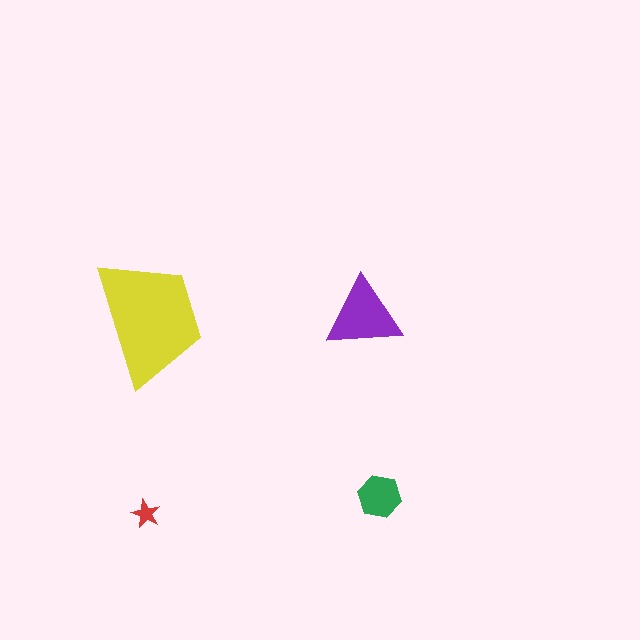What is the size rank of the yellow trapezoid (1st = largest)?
1st.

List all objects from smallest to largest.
The red star, the green hexagon, the purple triangle, the yellow trapezoid.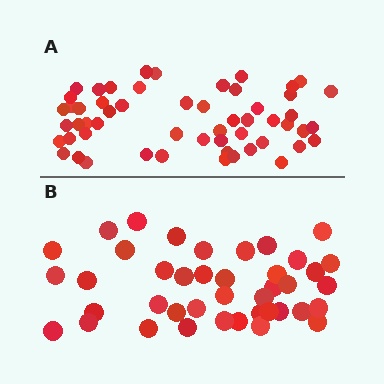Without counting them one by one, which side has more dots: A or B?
Region A (the top region) has more dots.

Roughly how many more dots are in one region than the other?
Region A has approximately 15 more dots than region B.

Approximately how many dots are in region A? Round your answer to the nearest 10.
About 60 dots. (The exact count is 55, which rounds to 60.)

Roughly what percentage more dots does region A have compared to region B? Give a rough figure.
About 35% more.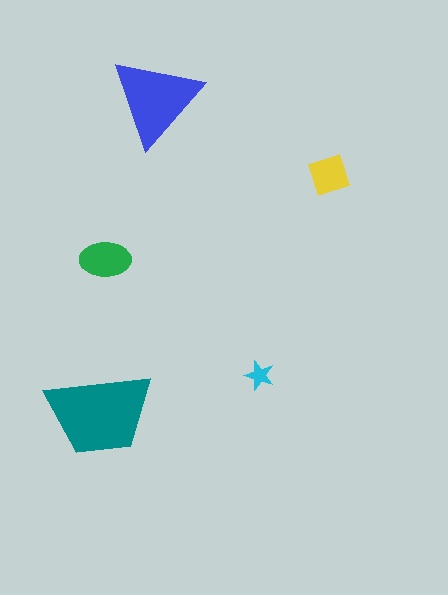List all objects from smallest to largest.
The cyan star, the yellow diamond, the green ellipse, the blue triangle, the teal trapezoid.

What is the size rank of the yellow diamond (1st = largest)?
4th.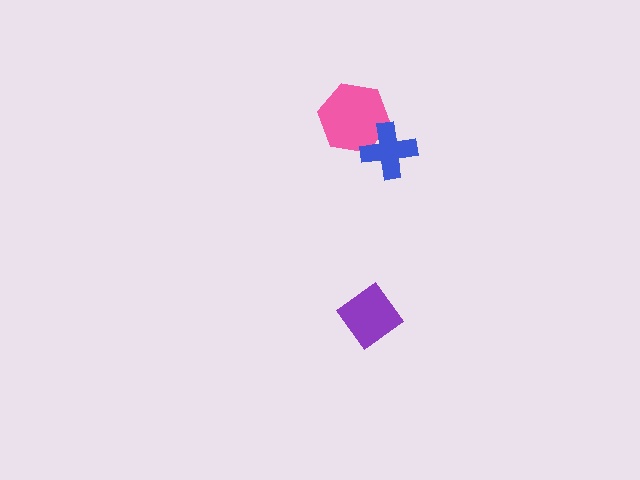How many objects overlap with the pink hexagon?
1 object overlaps with the pink hexagon.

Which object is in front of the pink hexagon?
The blue cross is in front of the pink hexagon.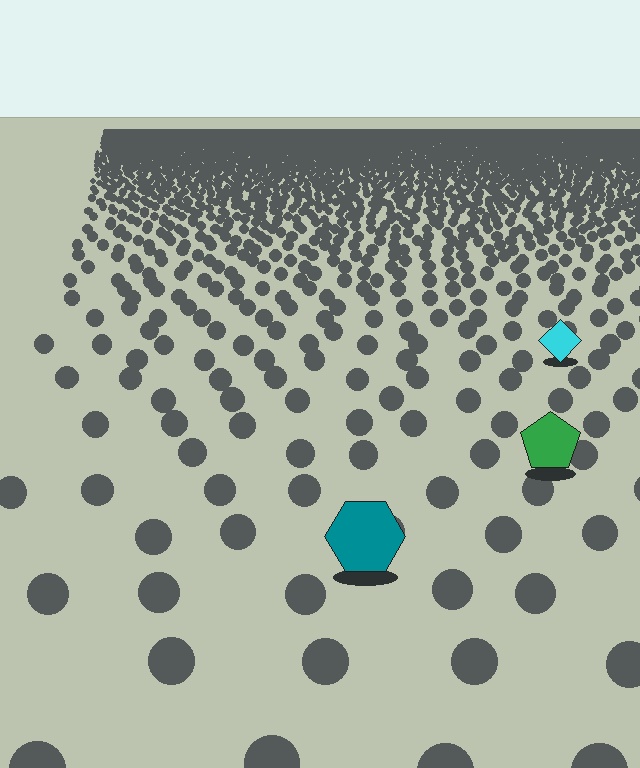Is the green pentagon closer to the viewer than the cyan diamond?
Yes. The green pentagon is closer — you can tell from the texture gradient: the ground texture is coarser near it.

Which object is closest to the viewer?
The teal hexagon is closest. The texture marks near it are larger and more spread out.